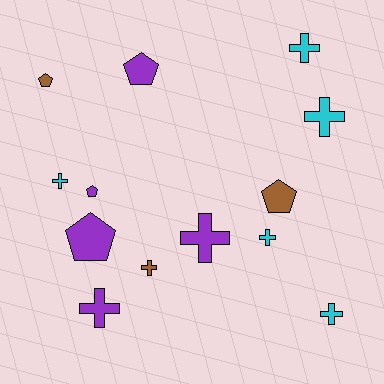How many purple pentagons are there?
There are 3 purple pentagons.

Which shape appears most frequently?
Cross, with 8 objects.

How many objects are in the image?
There are 13 objects.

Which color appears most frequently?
Cyan, with 5 objects.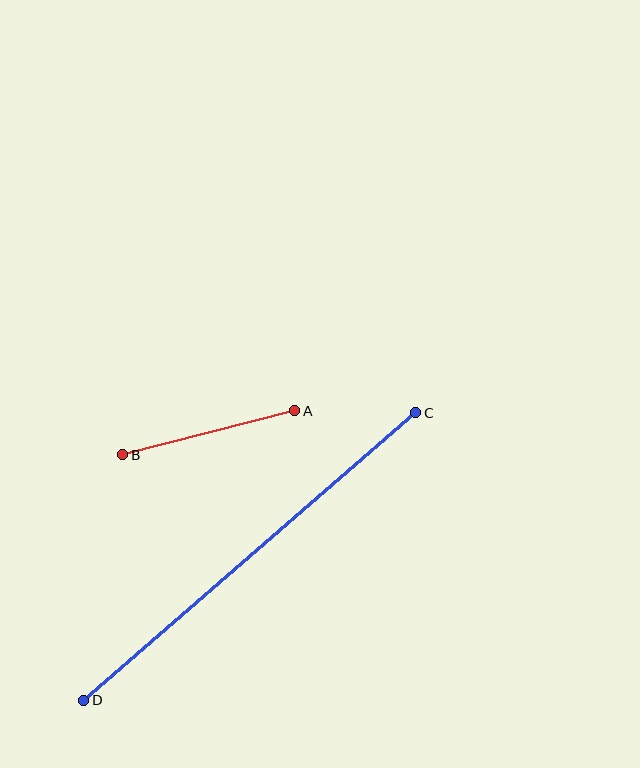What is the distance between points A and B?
The distance is approximately 177 pixels.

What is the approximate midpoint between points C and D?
The midpoint is at approximately (250, 556) pixels.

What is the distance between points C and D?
The distance is approximately 439 pixels.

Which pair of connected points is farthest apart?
Points C and D are farthest apart.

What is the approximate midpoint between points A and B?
The midpoint is at approximately (209, 433) pixels.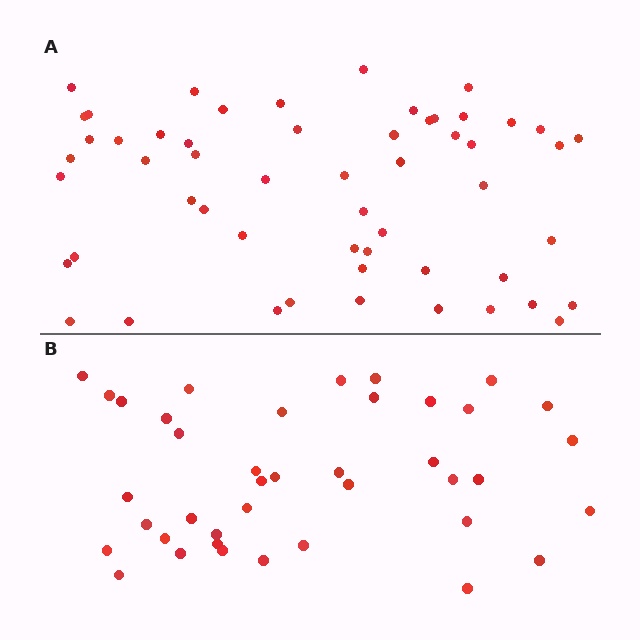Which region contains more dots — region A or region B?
Region A (the top region) has more dots.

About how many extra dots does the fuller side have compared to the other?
Region A has approximately 15 more dots than region B.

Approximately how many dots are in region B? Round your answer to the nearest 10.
About 40 dots.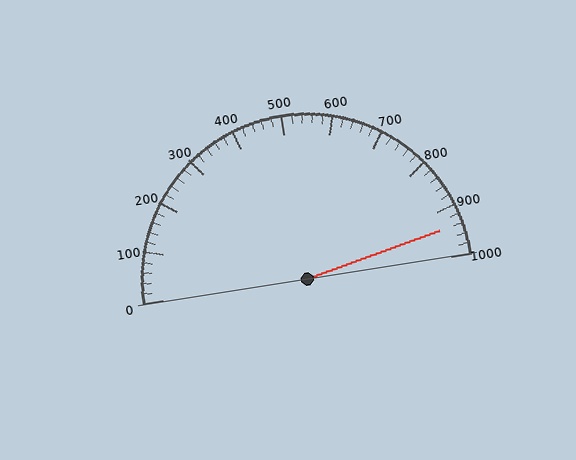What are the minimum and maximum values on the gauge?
The gauge ranges from 0 to 1000.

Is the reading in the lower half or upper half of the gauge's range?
The reading is in the upper half of the range (0 to 1000).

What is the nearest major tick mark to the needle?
The nearest major tick mark is 900.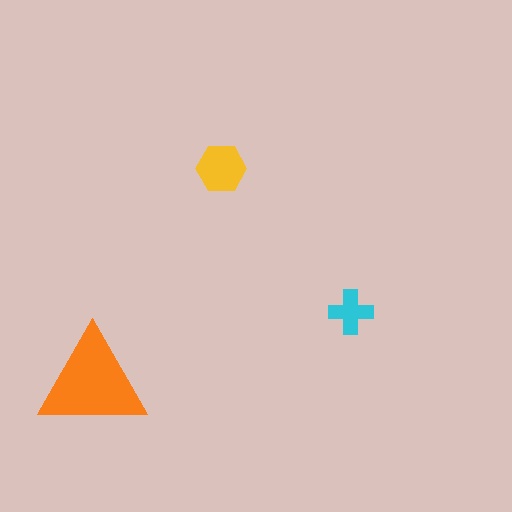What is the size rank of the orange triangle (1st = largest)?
1st.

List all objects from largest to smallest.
The orange triangle, the yellow hexagon, the cyan cross.